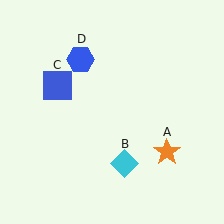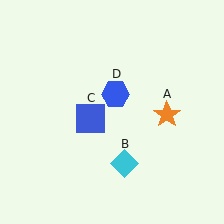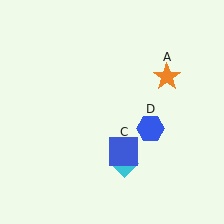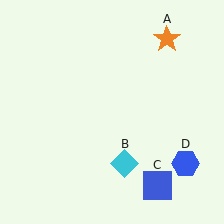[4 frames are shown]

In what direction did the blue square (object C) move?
The blue square (object C) moved down and to the right.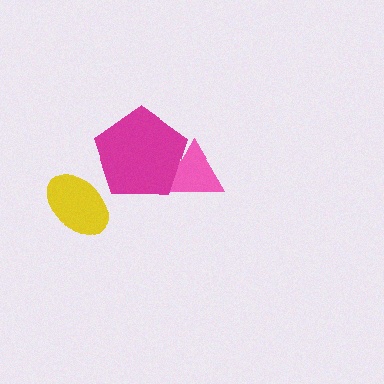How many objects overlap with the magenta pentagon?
1 object overlaps with the magenta pentagon.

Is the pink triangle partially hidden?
Yes, it is partially covered by another shape.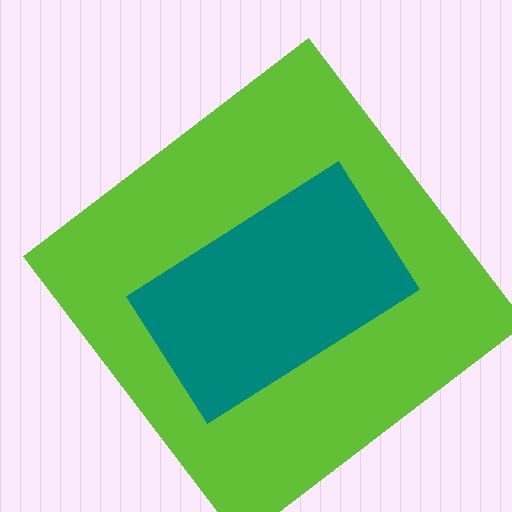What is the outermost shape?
The lime diamond.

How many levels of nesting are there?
2.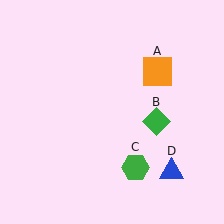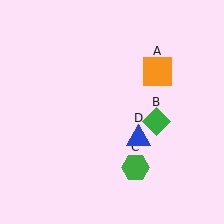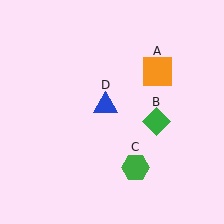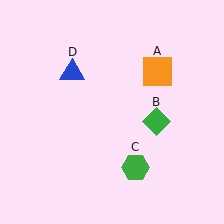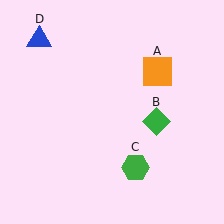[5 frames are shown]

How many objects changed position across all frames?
1 object changed position: blue triangle (object D).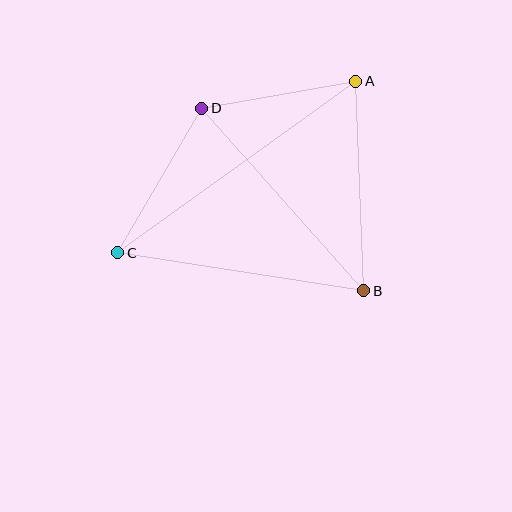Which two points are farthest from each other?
Points A and C are farthest from each other.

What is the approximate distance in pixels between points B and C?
The distance between B and C is approximately 249 pixels.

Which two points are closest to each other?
Points A and D are closest to each other.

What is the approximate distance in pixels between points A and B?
The distance between A and B is approximately 210 pixels.